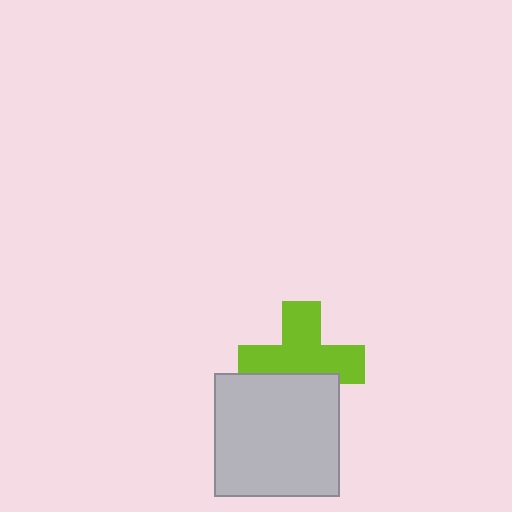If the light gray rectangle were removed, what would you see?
You would see the complete lime cross.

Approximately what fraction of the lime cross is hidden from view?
Roughly 33% of the lime cross is hidden behind the light gray rectangle.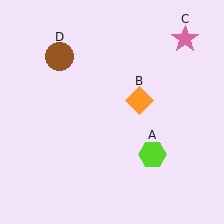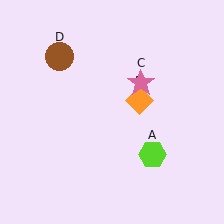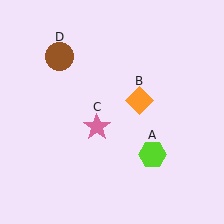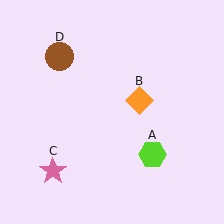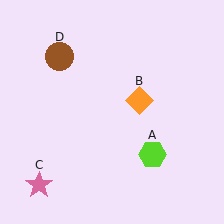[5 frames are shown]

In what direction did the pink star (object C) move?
The pink star (object C) moved down and to the left.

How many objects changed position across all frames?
1 object changed position: pink star (object C).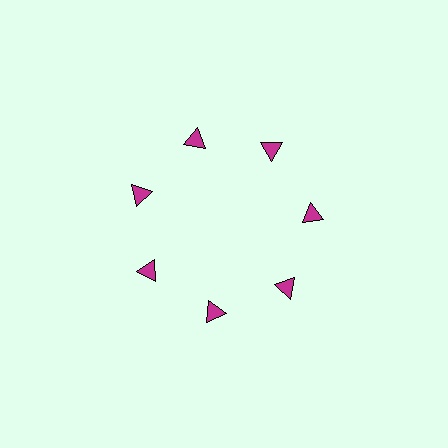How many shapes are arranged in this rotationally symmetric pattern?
There are 7 shapes, arranged in 7 groups of 1.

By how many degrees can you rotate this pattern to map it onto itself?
The pattern maps onto itself every 51 degrees of rotation.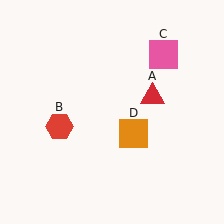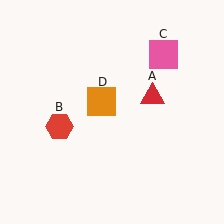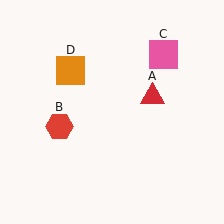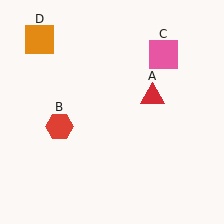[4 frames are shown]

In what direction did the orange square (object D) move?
The orange square (object D) moved up and to the left.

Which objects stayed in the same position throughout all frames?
Red triangle (object A) and red hexagon (object B) and pink square (object C) remained stationary.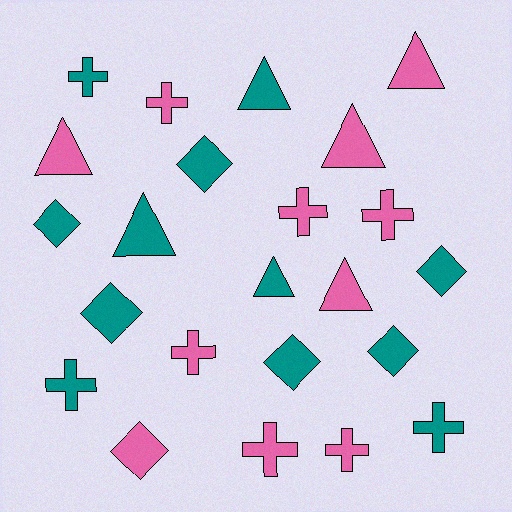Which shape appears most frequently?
Cross, with 9 objects.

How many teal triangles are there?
There are 3 teal triangles.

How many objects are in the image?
There are 23 objects.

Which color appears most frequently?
Teal, with 12 objects.